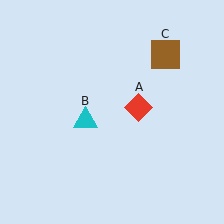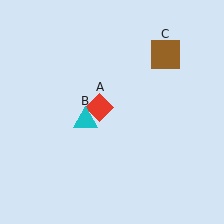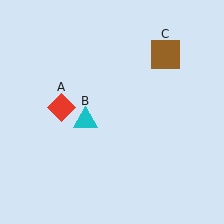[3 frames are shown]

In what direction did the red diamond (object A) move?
The red diamond (object A) moved left.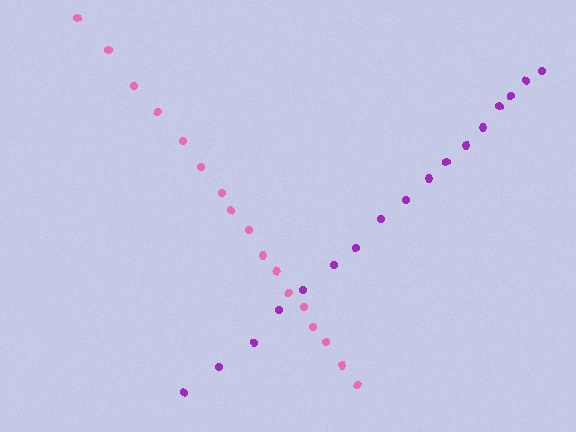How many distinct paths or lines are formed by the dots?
There are 2 distinct paths.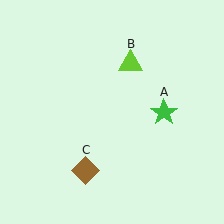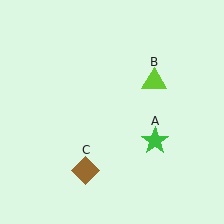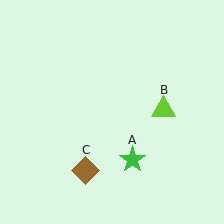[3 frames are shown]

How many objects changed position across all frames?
2 objects changed position: green star (object A), lime triangle (object B).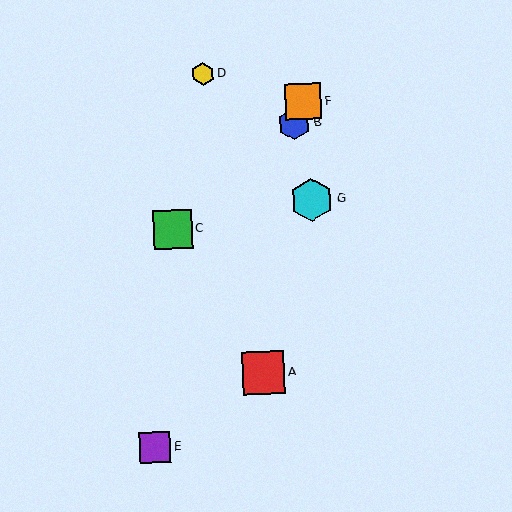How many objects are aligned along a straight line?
3 objects (B, E, F) are aligned along a straight line.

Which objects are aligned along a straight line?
Objects B, E, F are aligned along a straight line.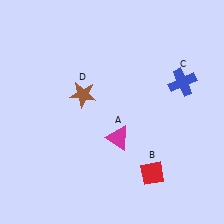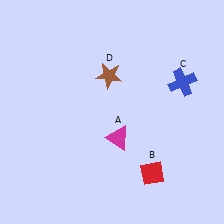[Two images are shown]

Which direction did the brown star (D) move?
The brown star (D) moved right.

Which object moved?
The brown star (D) moved right.